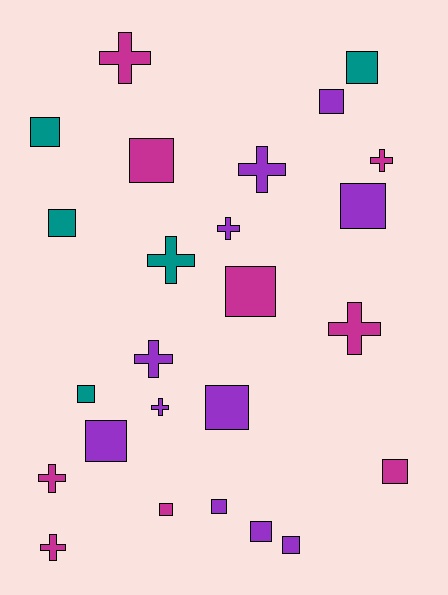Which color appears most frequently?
Purple, with 11 objects.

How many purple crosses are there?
There are 4 purple crosses.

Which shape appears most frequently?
Square, with 15 objects.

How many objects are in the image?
There are 25 objects.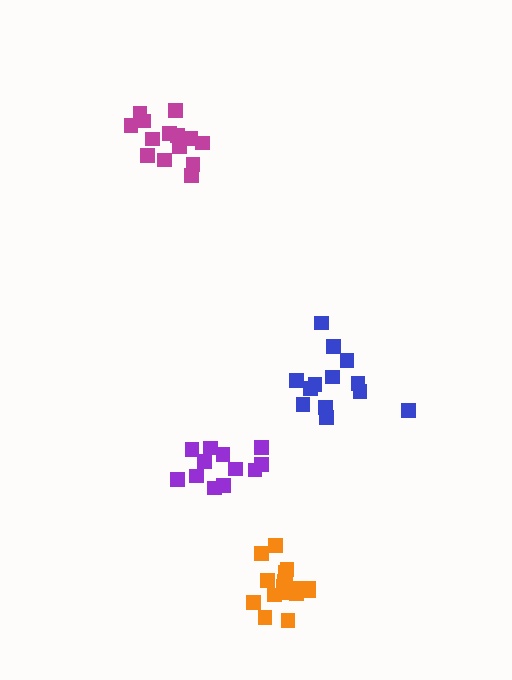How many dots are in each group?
Group 1: 13 dots, Group 2: 18 dots, Group 3: 14 dots, Group 4: 12 dots (57 total).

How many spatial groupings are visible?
There are 4 spatial groupings.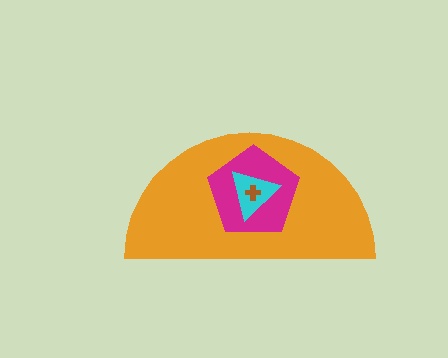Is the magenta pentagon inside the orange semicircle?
Yes.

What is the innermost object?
The brown cross.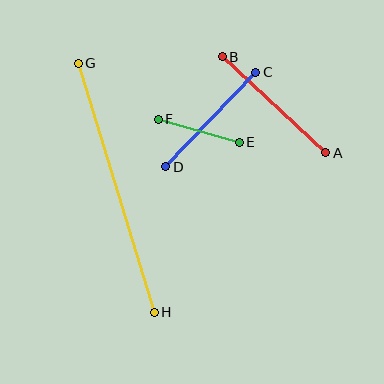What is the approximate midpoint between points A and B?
The midpoint is at approximately (274, 105) pixels.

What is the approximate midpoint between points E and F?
The midpoint is at approximately (199, 131) pixels.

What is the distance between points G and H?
The distance is approximately 261 pixels.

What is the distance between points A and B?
The distance is approximately 141 pixels.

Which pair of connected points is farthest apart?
Points G and H are farthest apart.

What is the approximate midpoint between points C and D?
The midpoint is at approximately (211, 119) pixels.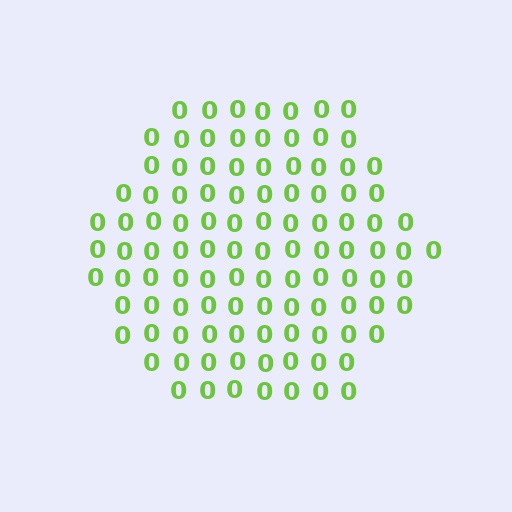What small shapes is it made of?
It is made of small digit 0's.